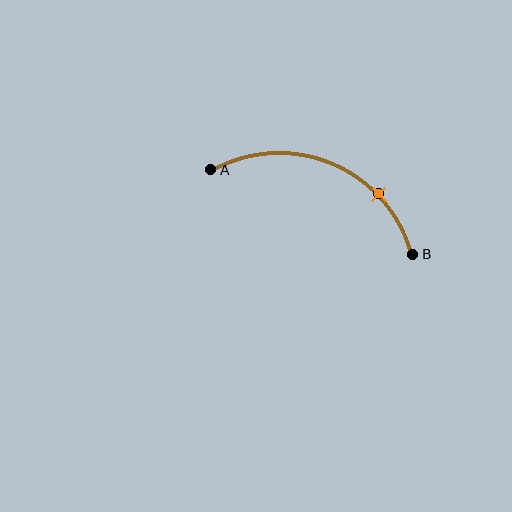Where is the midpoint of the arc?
The arc midpoint is the point on the curve farthest from the straight line joining A and B. It sits above that line.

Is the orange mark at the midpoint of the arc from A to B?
No. The orange mark lies on the arc but is closer to endpoint B. The arc midpoint would be at the point on the curve equidistant along the arc from both A and B.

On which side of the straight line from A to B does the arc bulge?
The arc bulges above the straight line connecting A and B.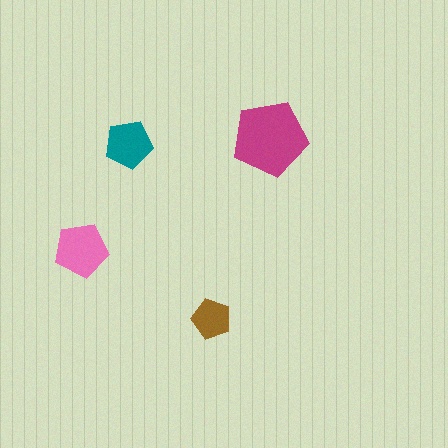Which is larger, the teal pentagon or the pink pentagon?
The pink one.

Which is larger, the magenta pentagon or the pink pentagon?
The magenta one.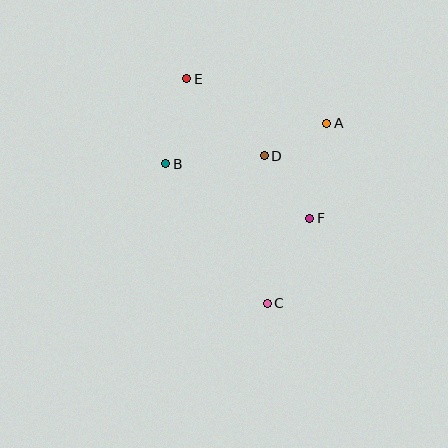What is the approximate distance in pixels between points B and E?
The distance between B and E is approximately 88 pixels.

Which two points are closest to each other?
Points A and D are closest to each other.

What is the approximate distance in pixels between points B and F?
The distance between B and F is approximately 154 pixels.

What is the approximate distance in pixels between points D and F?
The distance between D and F is approximately 78 pixels.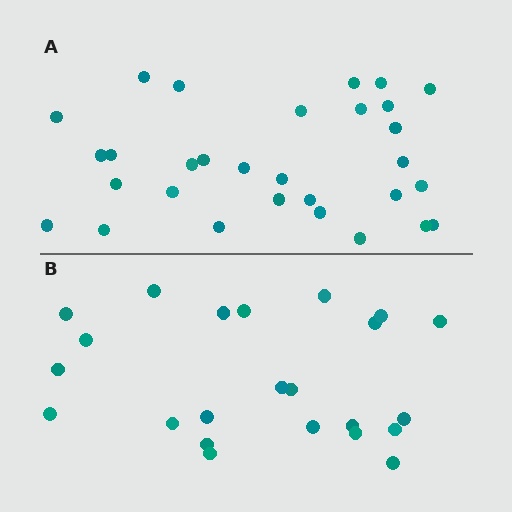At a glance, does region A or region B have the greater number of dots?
Region A (the top region) has more dots.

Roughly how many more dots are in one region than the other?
Region A has roughly 8 or so more dots than region B.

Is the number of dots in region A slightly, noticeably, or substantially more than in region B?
Region A has noticeably more, but not dramatically so. The ratio is roughly 1.3 to 1.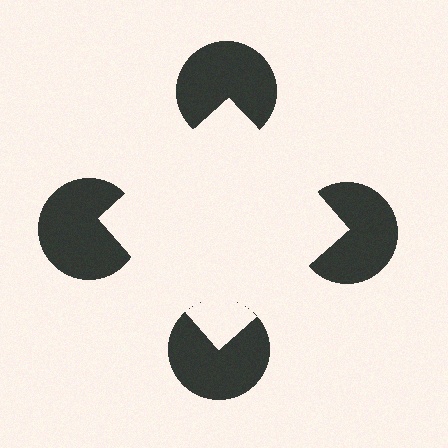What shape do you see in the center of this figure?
An illusory square — its edges are inferred from the aligned wedge cuts in the pac-man discs, not physically drawn.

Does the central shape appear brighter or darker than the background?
It typically appears slightly brighter than the background, even though no actual brightness change is drawn.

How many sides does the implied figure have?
4 sides.